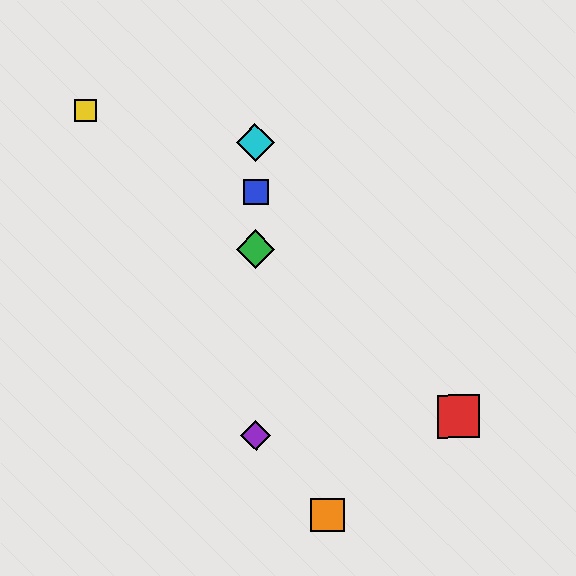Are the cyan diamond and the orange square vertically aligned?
No, the cyan diamond is at x≈255 and the orange square is at x≈327.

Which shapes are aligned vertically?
The blue square, the green diamond, the purple diamond, the cyan diamond are aligned vertically.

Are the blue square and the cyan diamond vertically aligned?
Yes, both are at x≈255.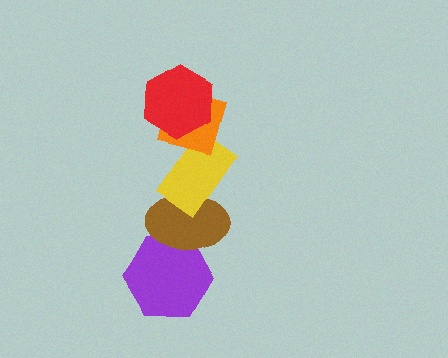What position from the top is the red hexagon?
The red hexagon is 1st from the top.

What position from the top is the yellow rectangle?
The yellow rectangle is 3rd from the top.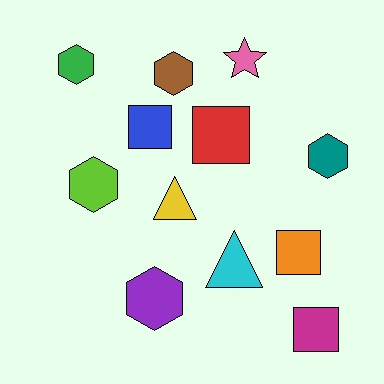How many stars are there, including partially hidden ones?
There is 1 star.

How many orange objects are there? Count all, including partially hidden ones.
There is 1 orange object.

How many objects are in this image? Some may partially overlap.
There are 12 objects.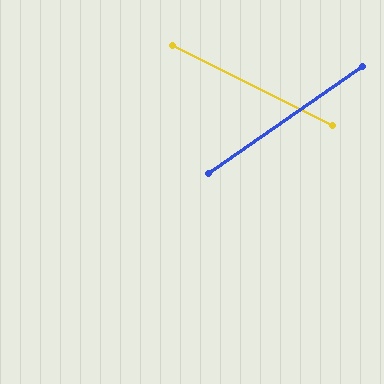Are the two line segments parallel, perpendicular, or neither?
Neither parallel nor perpendicular — they differ by about 61°.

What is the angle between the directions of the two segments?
Approximately 61 degrees.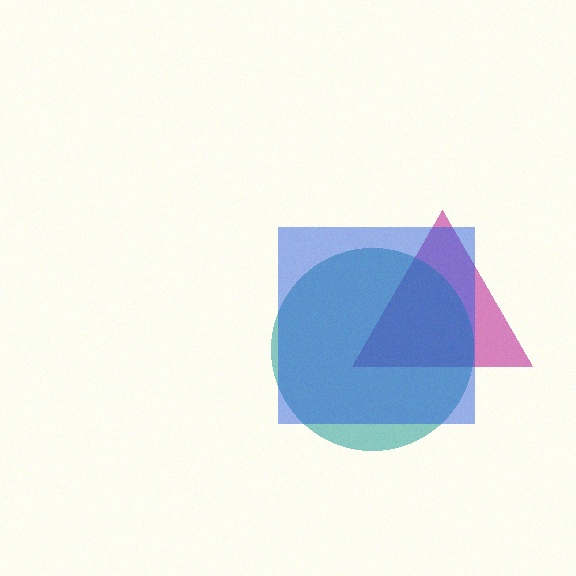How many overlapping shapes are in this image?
There are 3 overlapping shapes in the image.